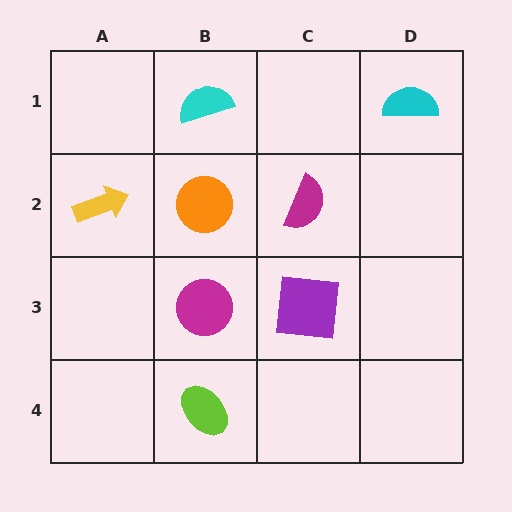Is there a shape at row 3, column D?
No, that cell is empty.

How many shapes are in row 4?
1 shape.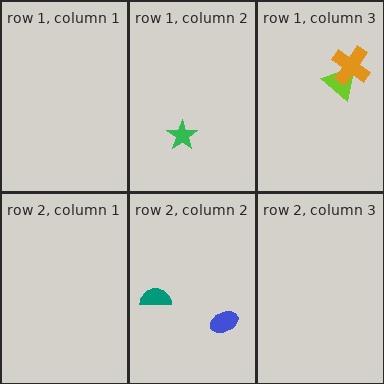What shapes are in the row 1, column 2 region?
The green star.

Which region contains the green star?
The row 1, column 2 region.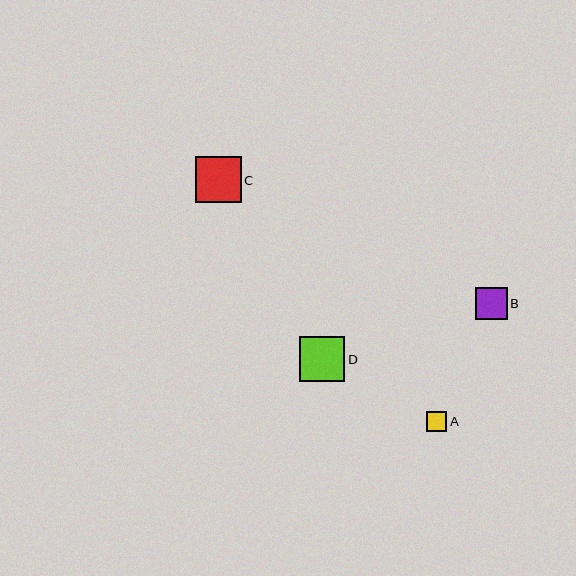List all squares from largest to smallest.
From largest to smallest: C, D, B, A.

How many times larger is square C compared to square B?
Square C is approximately 1.4 times the size of square B.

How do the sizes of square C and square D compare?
Square C and square D are approximately the same size.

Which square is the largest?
Square C is the largest with a size of approximately 46 pixels.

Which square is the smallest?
Square A is the smallest with a size of approximately 20 pixels.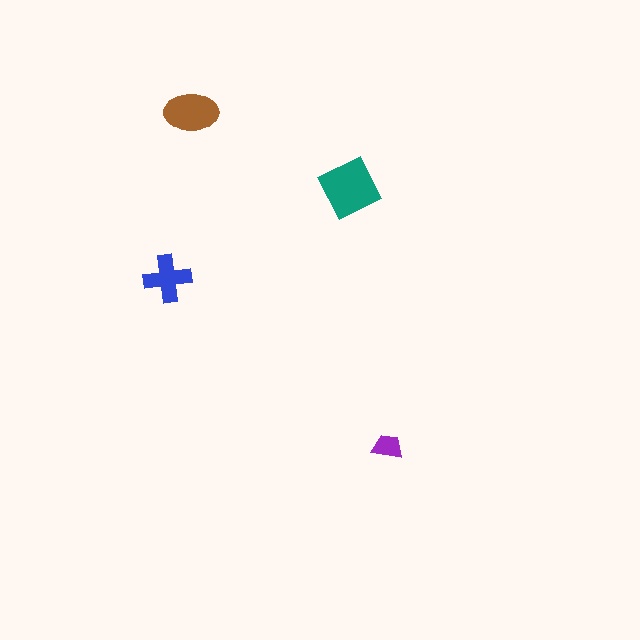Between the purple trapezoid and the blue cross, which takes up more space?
The blue cross.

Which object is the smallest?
The purple trapezoid.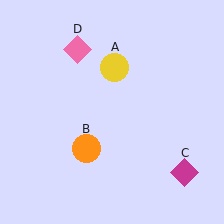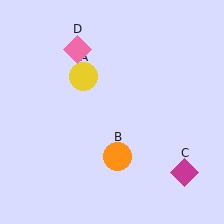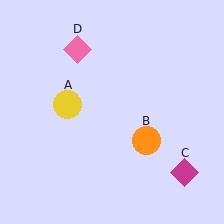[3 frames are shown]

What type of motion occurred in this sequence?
The yellow circle (object A), orange circle (object B) rotated counterclockwise around the center of the scene.